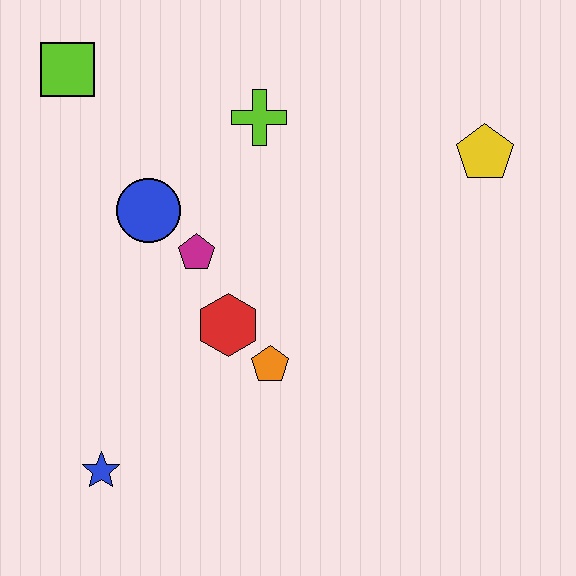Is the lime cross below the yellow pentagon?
No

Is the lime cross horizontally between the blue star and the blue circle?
No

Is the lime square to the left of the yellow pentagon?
Yes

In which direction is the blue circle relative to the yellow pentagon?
The blue circle is to the left of the yellow pentagon.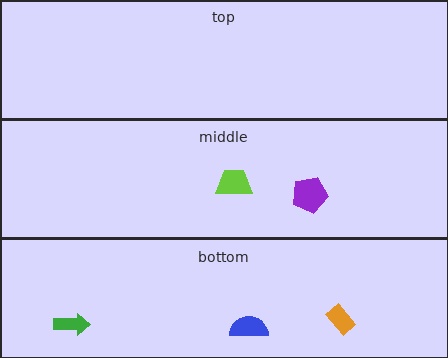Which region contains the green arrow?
The bottom region.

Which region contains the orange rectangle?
The bottom region.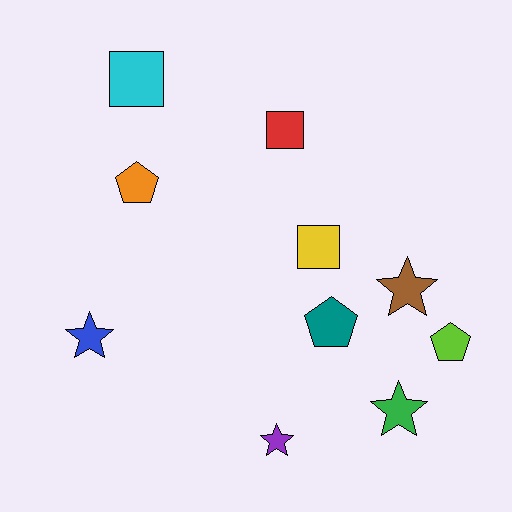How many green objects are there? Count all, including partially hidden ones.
There is 1 green object.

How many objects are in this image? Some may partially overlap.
There are 10 objects.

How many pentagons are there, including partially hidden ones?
There are 3 pentagons.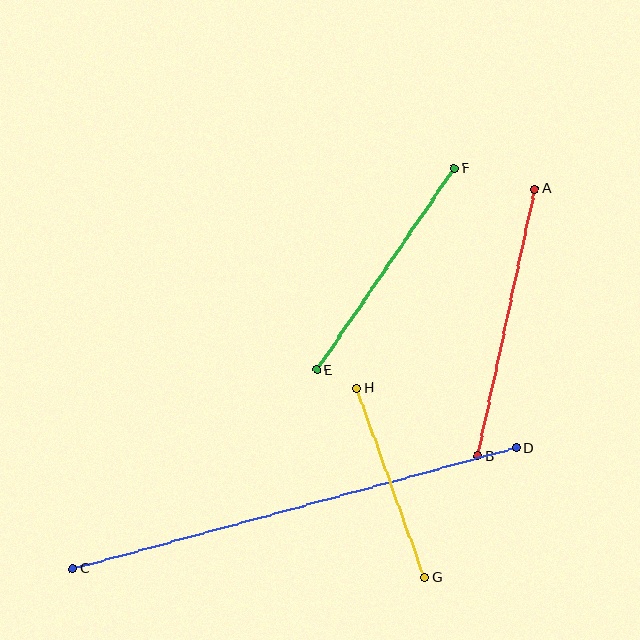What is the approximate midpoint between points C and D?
The midpoint is at approximately (295, 508) pixels.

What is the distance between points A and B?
The distance is approximately 273 pixels.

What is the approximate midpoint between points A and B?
The midpoint is at approximately (506, 323) pixels.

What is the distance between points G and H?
The distance is approximately 201 pixels.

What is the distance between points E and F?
The distance is approximately 244 pixels.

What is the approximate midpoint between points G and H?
The midpoint is at approximately (391, 483) pixels.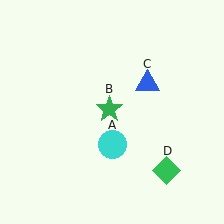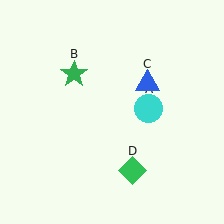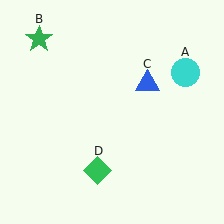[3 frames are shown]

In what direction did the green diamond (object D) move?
The green diamond (object D) moved left.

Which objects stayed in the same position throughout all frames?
Blue triangle (object C) remained stationary.